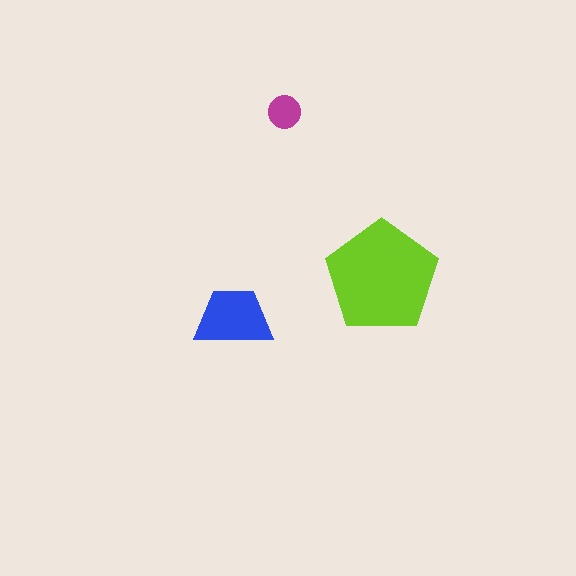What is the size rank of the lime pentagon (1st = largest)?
1st.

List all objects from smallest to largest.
The magenta circle, the blue trapezoid, the lime pentagon.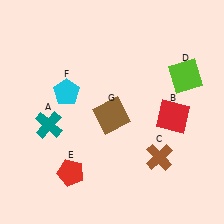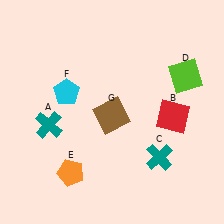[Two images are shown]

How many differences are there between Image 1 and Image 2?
There are 2 differences between the two images.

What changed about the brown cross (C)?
In Image 1, C is brown. In Image 2, it changed to teal.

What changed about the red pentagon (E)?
In Image 1, E is red. In Image 2, it changed to orange.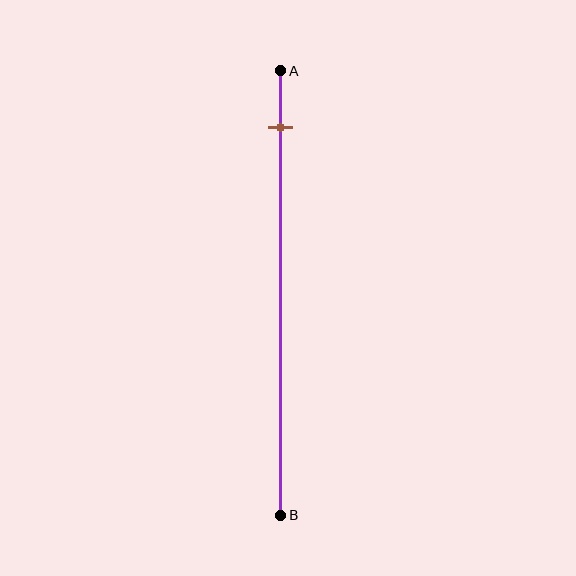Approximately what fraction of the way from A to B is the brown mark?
The brown mark is approximately 15% of the way from A to B.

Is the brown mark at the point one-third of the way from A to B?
No, the mark is at about 15% from A, not at the 33% one-third point.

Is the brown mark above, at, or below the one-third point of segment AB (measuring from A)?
The brown mark is above the one-third point of segment AB.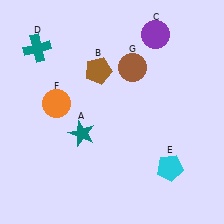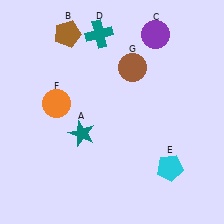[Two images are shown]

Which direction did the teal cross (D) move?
The teal cross (D) moved right.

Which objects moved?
The objects that moved are: the brown pentagon (B), the teal cross (D).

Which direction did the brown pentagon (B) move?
The brown pentagon (B) moved up.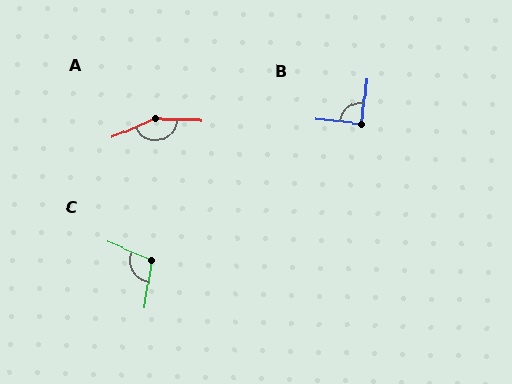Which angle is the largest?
A, at approximately 155 degrees.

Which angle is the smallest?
B, at approximately 90 degrees.